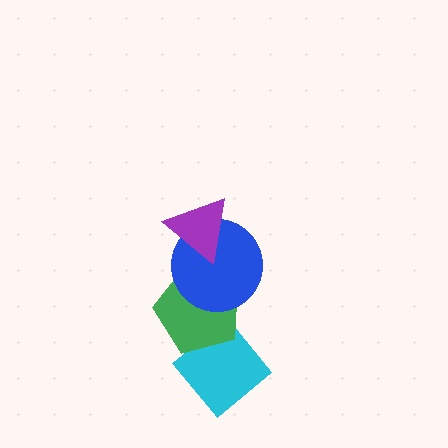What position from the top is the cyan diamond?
The cyan diamond is 4th from the top.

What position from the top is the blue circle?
The blue circle is 2nd from the top.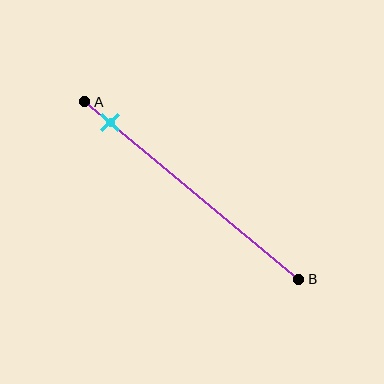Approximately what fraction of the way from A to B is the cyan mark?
The cyan mark is approximately 10% of the way from A to B.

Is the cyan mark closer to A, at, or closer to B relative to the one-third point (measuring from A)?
The cyan mark is closer to point A than the one-third point of segment AB.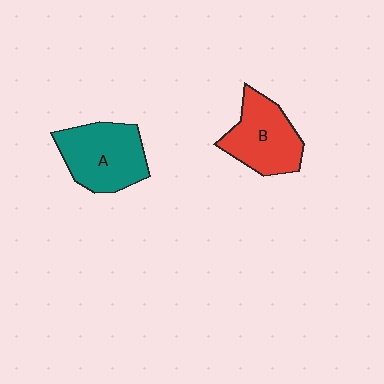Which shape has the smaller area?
Shape B (red).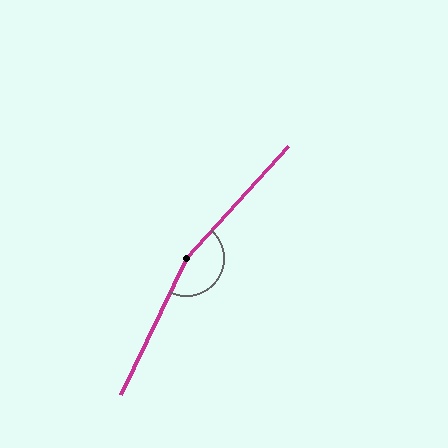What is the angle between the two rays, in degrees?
Approximately 164 degrees.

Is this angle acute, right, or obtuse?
It is obtuse.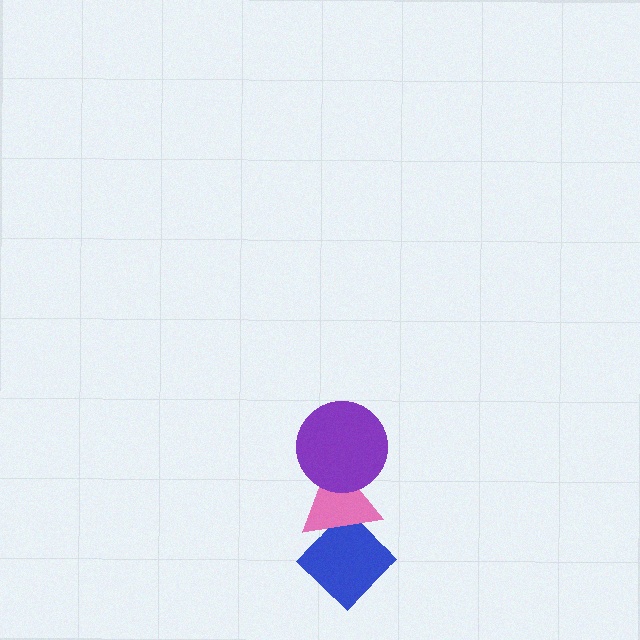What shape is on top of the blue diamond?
The pink triangle is on top of the blue diamond.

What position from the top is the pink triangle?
The pink triangle is 2nd from the top.